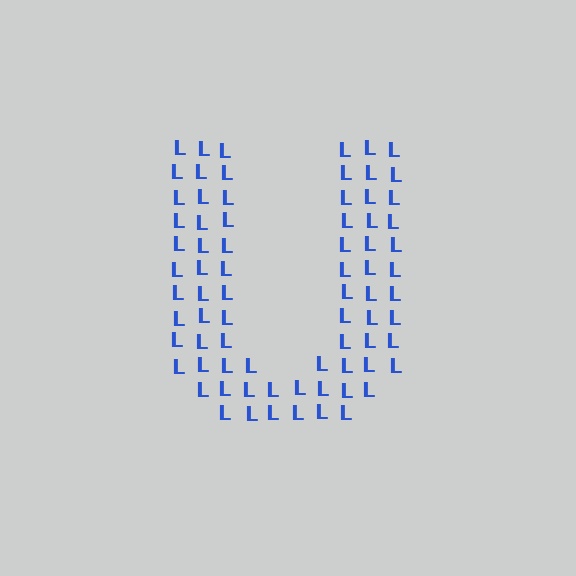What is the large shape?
The large shape is the letter U.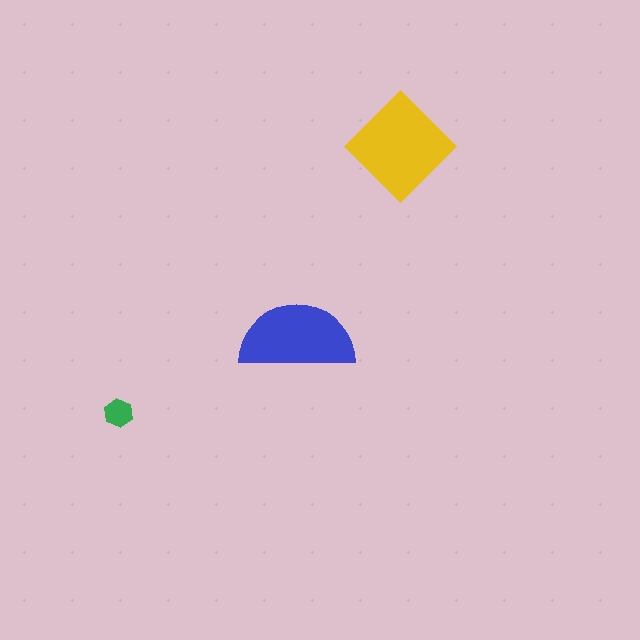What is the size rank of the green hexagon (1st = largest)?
3rd.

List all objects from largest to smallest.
The yellow diamond, the blue semicircle, the green hexagon.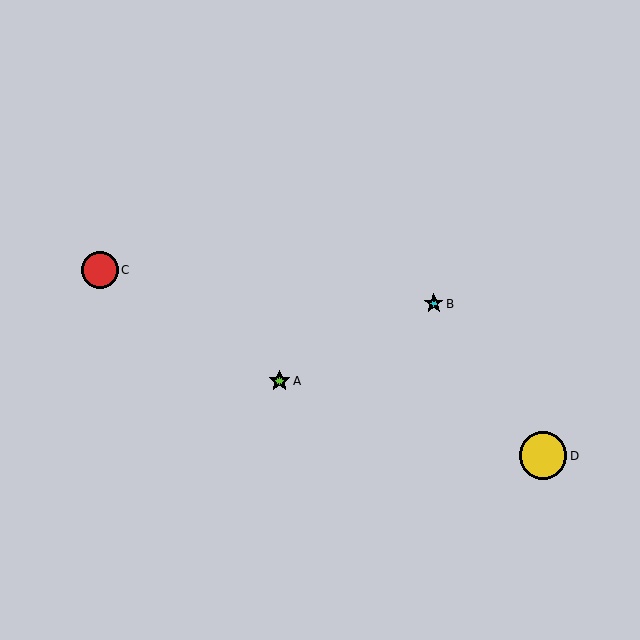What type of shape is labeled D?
Shape D is a yellow circle.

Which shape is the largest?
The yellow circle (labeled D) is the largest.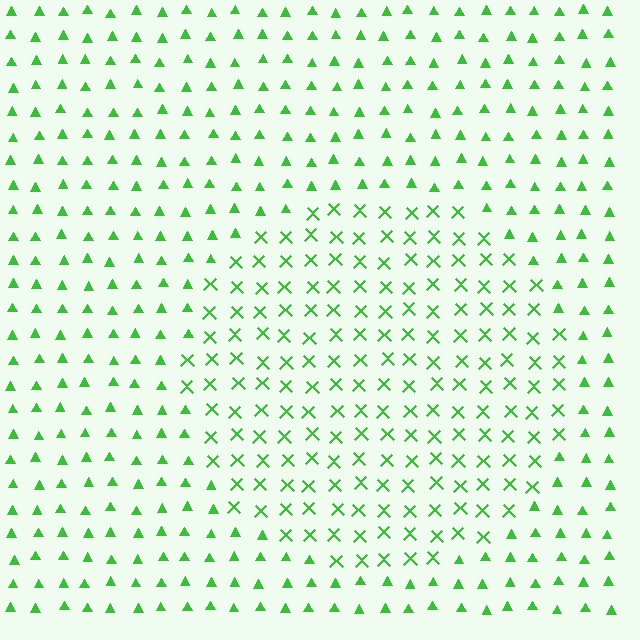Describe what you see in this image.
The image is filled with small green elements arranged in a uniform grid. A circle-shaped region contains X marks, while the surrounding area contains triangles. The boundary is defined purely by the change in element shape.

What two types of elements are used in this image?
The image uses X marks inside the circle region and triangles outside it.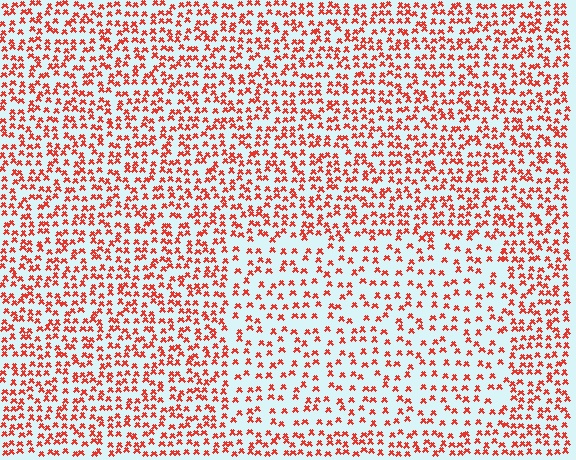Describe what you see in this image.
The image contains small red elements arranged at two different densities. A rectangle-shaped region is visible where the elements are less densely packed than the surrounding area.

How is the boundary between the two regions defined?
The boundary is defined by a change in element density (approximately 1.7x ratio). All elements are the same color, size, and shape.